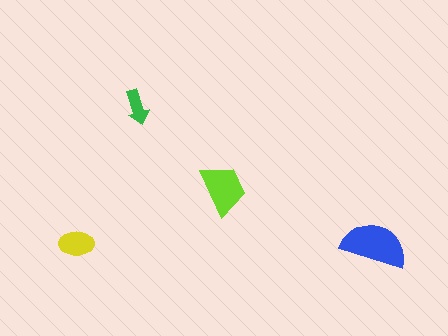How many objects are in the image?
There are 4 objects in the image.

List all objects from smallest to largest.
The green arrow, the yellow ellipse, the lime trapezoid, the blue semicircle.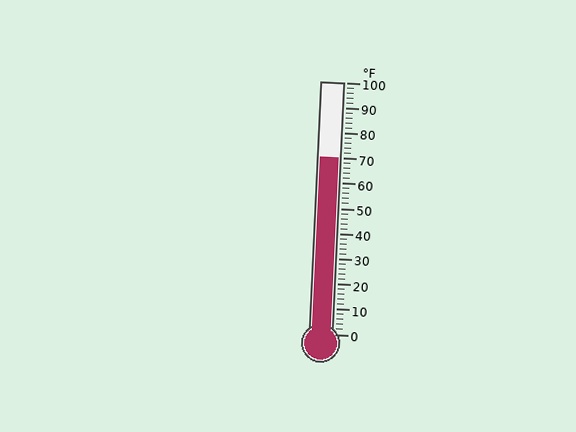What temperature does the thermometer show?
The thermometer shows approximately 70°F.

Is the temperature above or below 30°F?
The temperature is above 30°F.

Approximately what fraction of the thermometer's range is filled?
The thermometer is filled to approximately 70% of its range.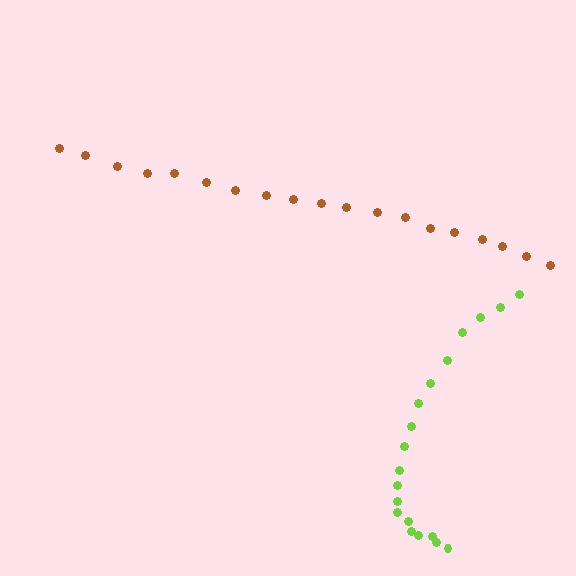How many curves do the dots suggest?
There are 2 distinct paths.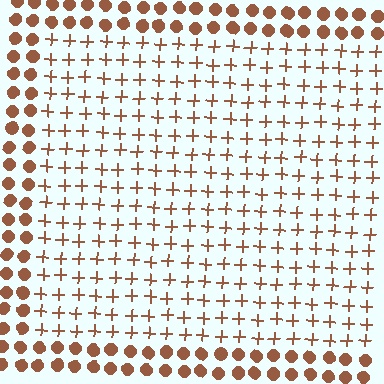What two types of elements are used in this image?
The image uses plus signs inside the rectangle region and circles outside it.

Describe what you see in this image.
The image is filled with small brown elements arranged in a uniform grid. A rectangle-shaped region contains plus signs, while the surrounding area contains circles. The boundary is defined purely by the change in element shape.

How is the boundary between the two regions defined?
The boundary is defined by a change in element shape: plus signs inside vs. circles outside. All elements share the same color and spacing.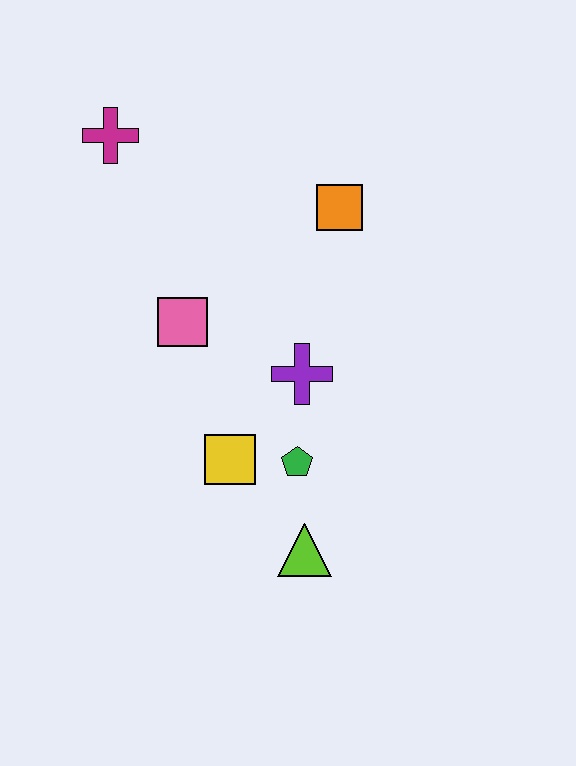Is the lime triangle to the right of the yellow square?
Yes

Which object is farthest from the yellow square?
The magenta cross is farthest from the yellow square.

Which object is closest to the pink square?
The purple cross is closest to the pink square.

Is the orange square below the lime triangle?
No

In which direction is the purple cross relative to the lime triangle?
The purple cross is above the lime triangle.